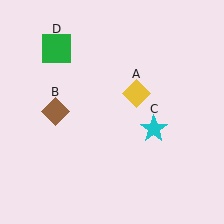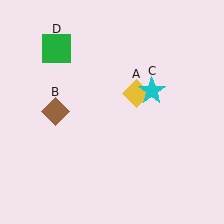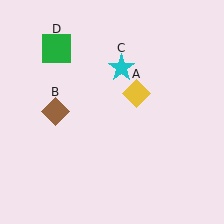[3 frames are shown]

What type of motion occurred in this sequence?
The cyan star (object C) rotated counterclockwise around the center of the scene.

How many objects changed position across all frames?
1 object changed position: cyan star (object C).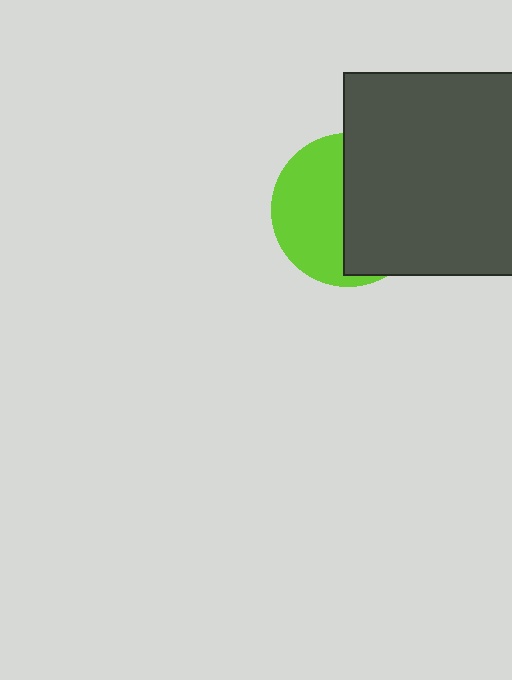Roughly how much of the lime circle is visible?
About half of it is visible (roughly 48%).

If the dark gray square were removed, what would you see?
You would see the complete lime circle.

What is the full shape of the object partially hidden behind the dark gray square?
The partially hidden object is a lime circle.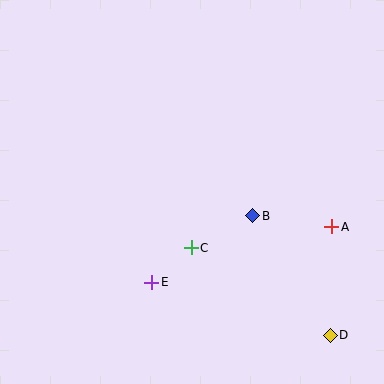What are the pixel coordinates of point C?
Point C is at (191, 248).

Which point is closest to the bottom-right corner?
Point D is closest to the bottom-right corner.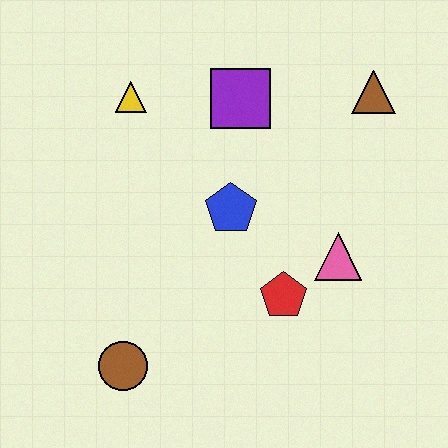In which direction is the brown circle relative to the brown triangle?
The brown circle is below the brown triangle.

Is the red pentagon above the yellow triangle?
No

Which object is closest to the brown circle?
The red pentagon is closest to the brown circle.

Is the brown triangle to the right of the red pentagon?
Yes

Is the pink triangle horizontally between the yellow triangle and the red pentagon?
No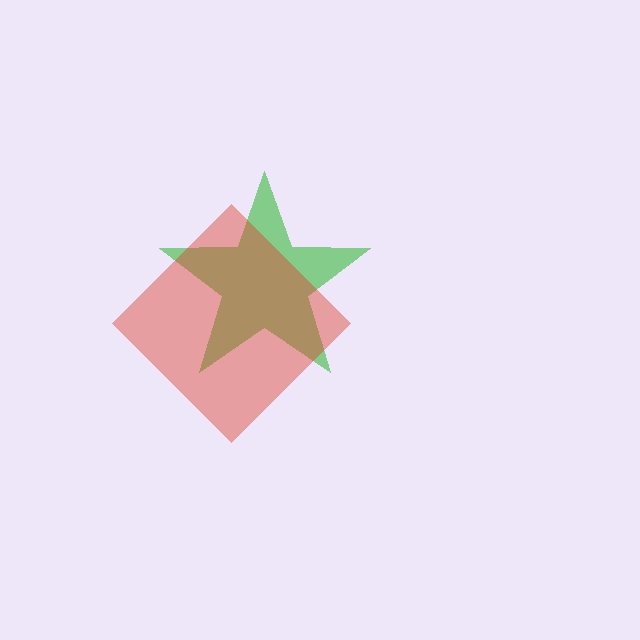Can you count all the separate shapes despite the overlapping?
Yes, there are 2 separate shapes.